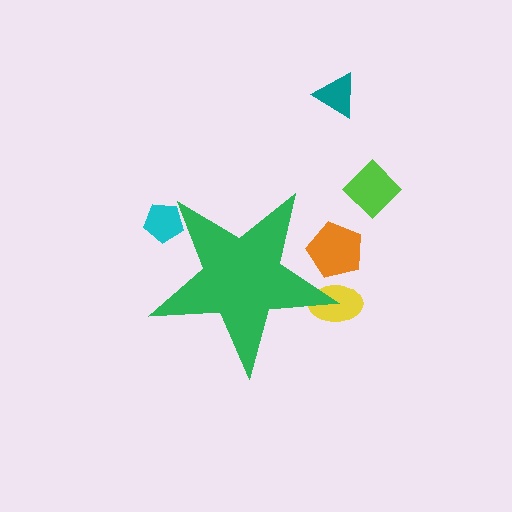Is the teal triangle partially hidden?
No, the teal triangle is fully visible.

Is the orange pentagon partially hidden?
Yes, the orange pentagon is partially hidden behind the green star.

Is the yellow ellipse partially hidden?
Yes, the yellow ellipse is partially hidden behind the green star.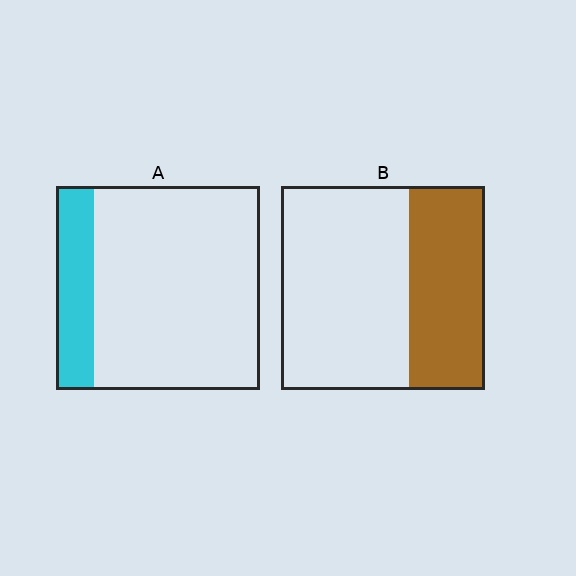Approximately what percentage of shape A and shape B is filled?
A is approximately 20% and B is approximately 35%.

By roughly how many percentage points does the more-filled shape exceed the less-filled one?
By roughly 20 percentage points (B over A).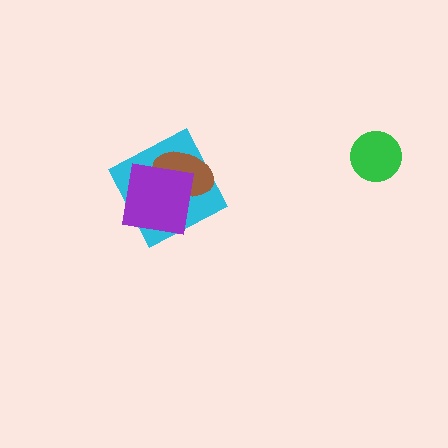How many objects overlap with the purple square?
2 objects overlap with the purple square.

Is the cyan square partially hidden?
Yes, it is partially covered by another shape.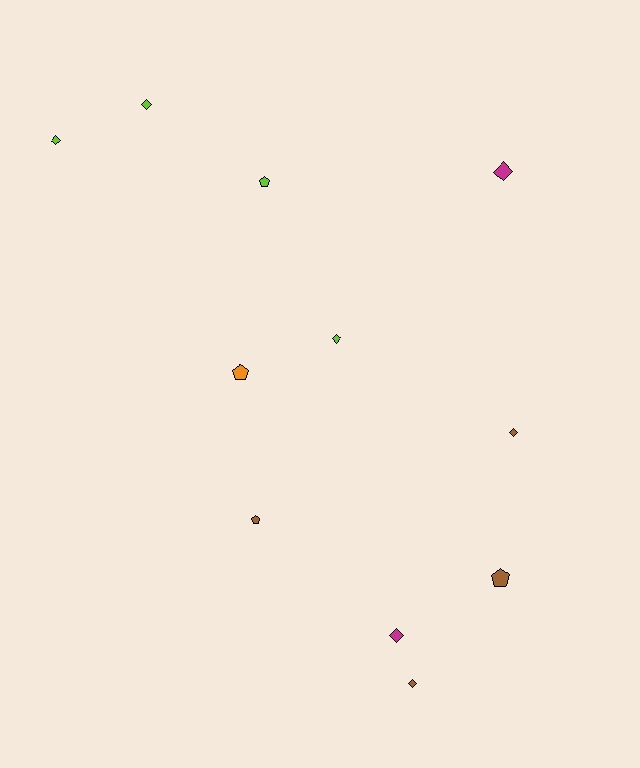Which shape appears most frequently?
Diamond, with 7 objects.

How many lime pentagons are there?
There is 1 lime pentagon.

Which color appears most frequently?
Brown, with 4 objects.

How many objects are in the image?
There are 11 objects.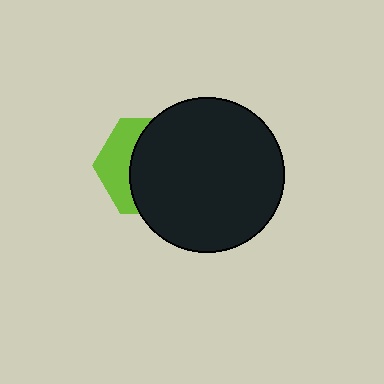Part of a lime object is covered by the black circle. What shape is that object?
It is a hexagon.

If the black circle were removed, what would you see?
You would see the complete lime hexagon.